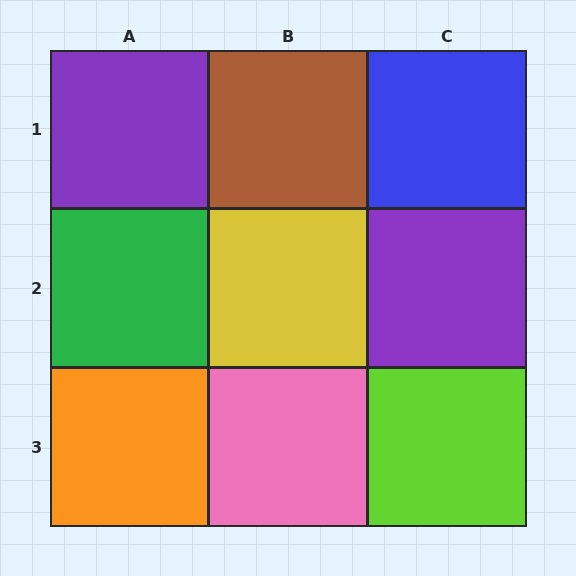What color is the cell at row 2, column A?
Green.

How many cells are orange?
1 cell is orange.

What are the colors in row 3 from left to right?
Orange, pink, lime.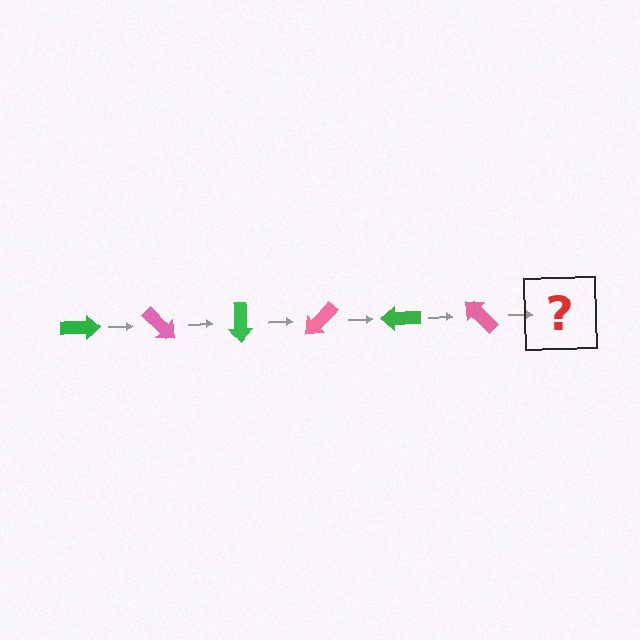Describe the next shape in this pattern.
It should be a green arrow, rotated 270 degrees from the start.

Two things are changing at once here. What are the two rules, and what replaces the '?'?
The two rules are that it rotates 45 degrees each step and the color cycles through green and pink. The '?' should be a green arrow, rotated 270 degrees from the start.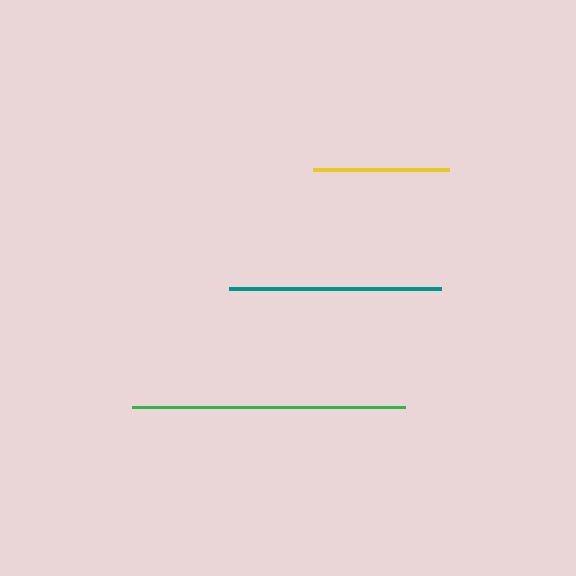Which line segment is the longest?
The green line is the longest at approximately 274 pixels.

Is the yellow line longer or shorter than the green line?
The green line is longer than the yellow line.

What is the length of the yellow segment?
The yellow segment is approximately 136 pixels long.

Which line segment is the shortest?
The yellow line is the shortest at approximately 136 pixels.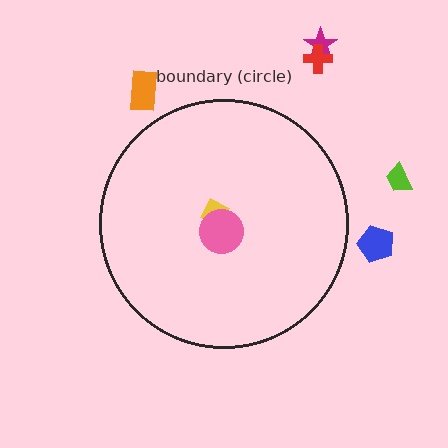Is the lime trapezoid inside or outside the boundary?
Outside.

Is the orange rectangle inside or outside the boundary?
Outside.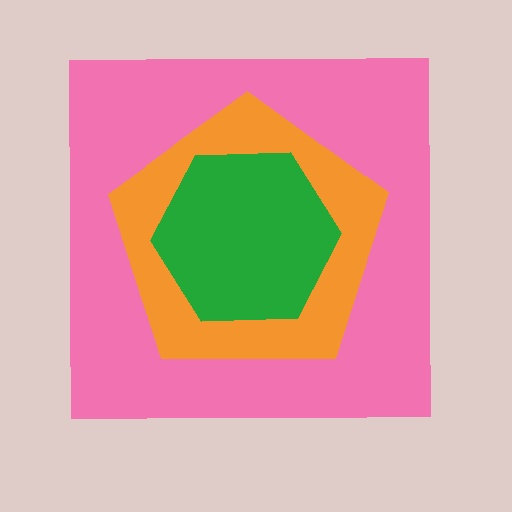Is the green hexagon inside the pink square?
Yes.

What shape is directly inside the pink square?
The orange pentagon.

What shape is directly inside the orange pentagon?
The green hexagon.